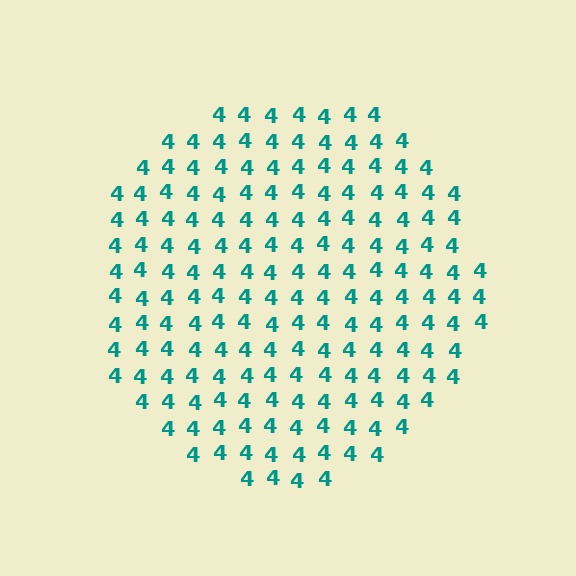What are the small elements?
The small elements are digit 4's.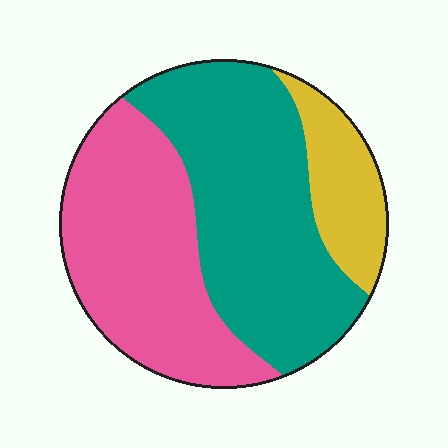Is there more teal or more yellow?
Teal.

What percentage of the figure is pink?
Pink covers around 40% of the figure.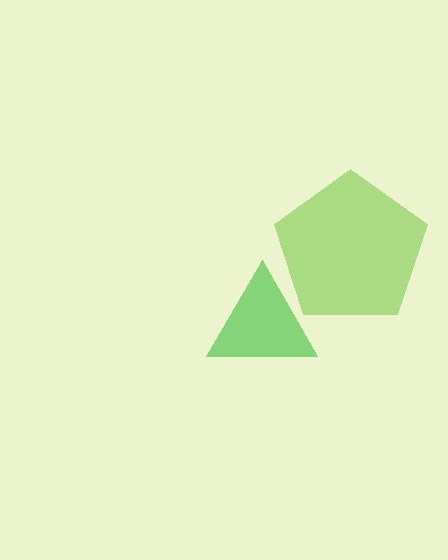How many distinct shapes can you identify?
There are 2 distinct shapes: a lime pentagon, a green triangle.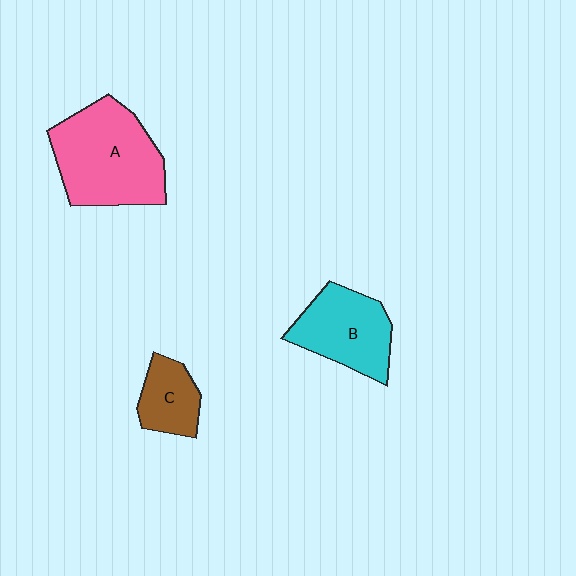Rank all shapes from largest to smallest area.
From largest to smallest: A (pink), B (cyan), C (brown).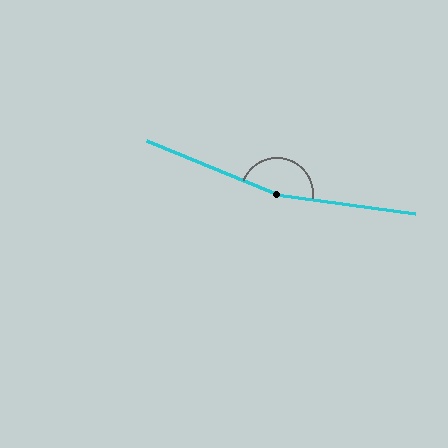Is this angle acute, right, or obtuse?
It is obtuse.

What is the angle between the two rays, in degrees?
Approximately 166 degrees.